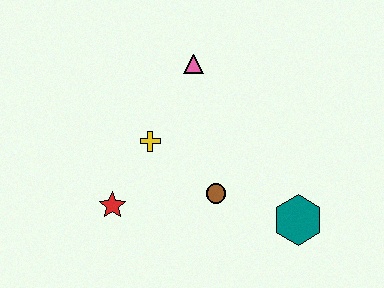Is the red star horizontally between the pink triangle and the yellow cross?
No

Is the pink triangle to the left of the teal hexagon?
Yes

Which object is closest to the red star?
The yellow cross is closest to the red star.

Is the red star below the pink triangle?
Yes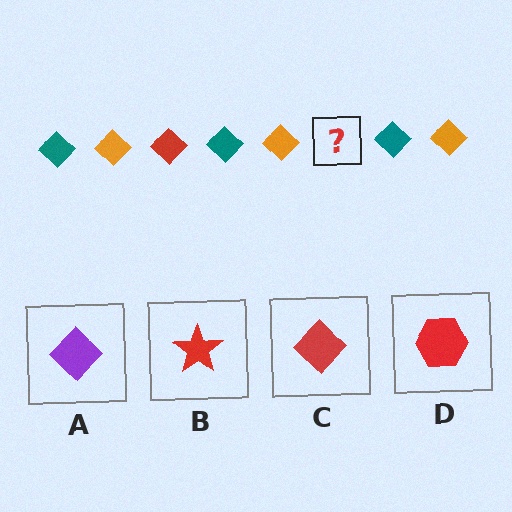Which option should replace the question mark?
Option C.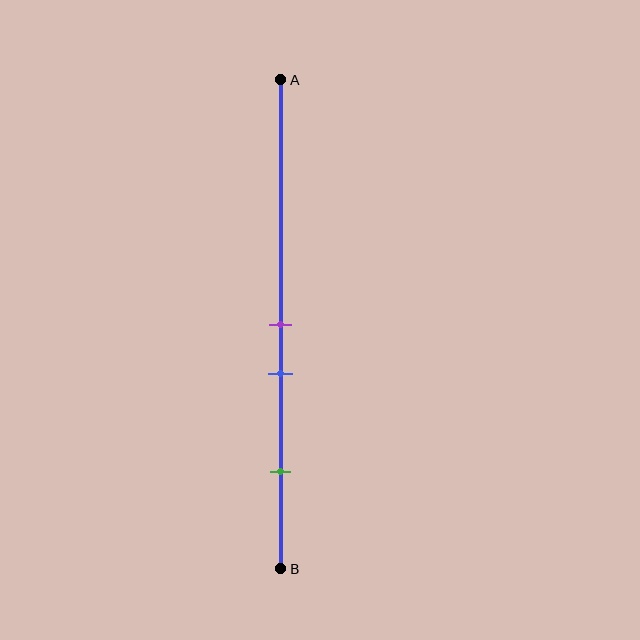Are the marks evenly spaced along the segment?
No, the marks are not evenly spaced.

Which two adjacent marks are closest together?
The purple and blue marks are the closest adjacent pair.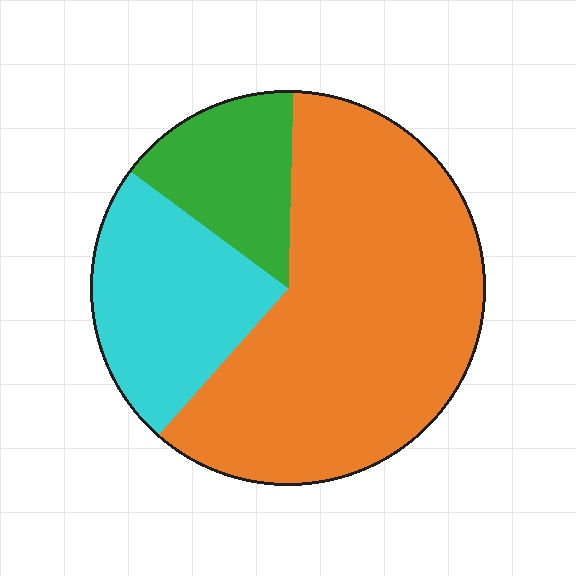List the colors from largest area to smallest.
From largest to smallest: orange, cyan, green.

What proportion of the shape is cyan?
Cyan covers roughly 25% of the shape.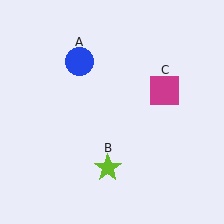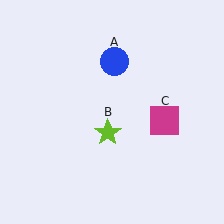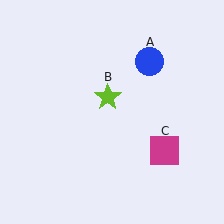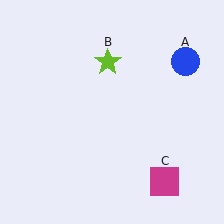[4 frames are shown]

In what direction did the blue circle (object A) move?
The blue circle (object A) moved right.